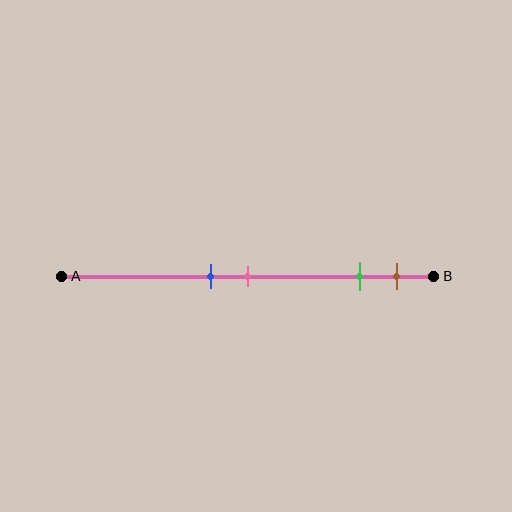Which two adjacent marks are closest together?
The blue and pink marks are the closest adjacent pair.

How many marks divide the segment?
There are 4 marks dividing the segment.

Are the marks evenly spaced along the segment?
No, the marks are not evenly spaced.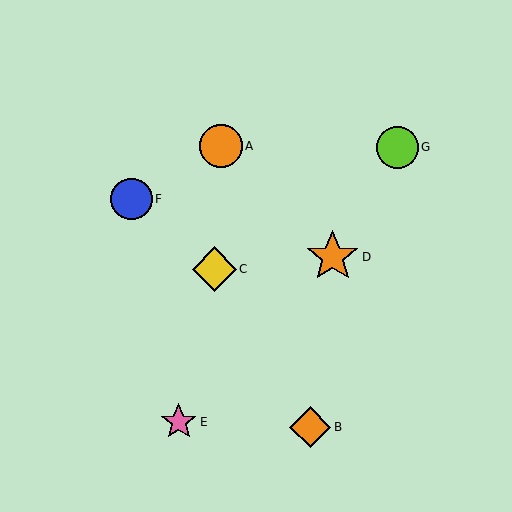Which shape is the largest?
The orange star (labeled D) is the largest.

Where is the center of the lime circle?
The center of the lime circle is at (397, 147).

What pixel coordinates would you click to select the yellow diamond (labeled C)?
Click at (214, 269) to select the yellow diamond C.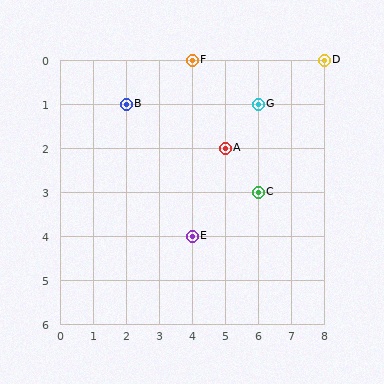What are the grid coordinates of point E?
Point E is at grid coordinates (4, 4).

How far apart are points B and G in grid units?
Points B and G are 4 columns apart.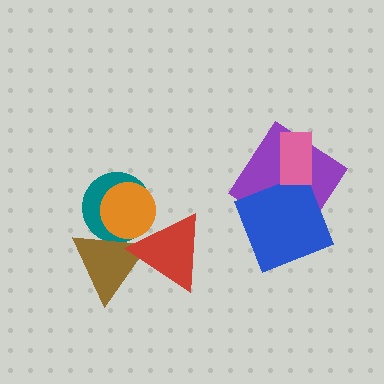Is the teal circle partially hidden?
Yes, it is partially covered by another shape.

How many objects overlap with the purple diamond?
2 objects overlap with the purple diamond.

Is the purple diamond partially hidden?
Yes, it is partially covered by another shape.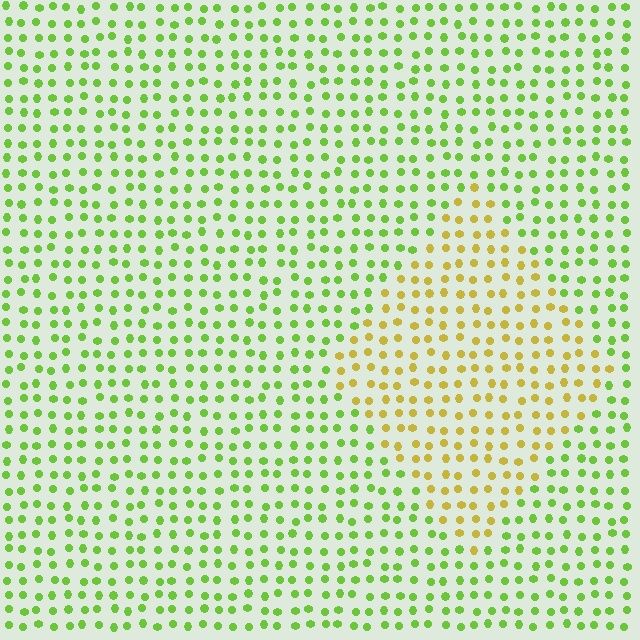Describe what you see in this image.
The image is filled with small lime elements in a uniform arrangement. A diamond-shaped region is visible where the elements are tinted to a slightly different hue, forming a subtle color boundary.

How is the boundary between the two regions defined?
The boundary is defined purely by a slight shift in hue (about 47 degrees). Spacing, size, and orientation are identical on both sides.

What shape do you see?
I see a diamond.